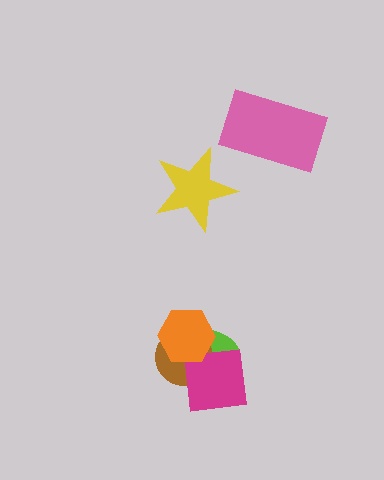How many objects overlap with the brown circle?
3 objects overlap with the brown circle.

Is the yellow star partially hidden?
No, no other shape covers it.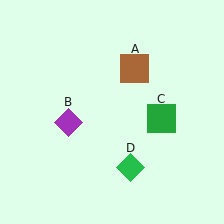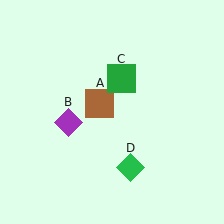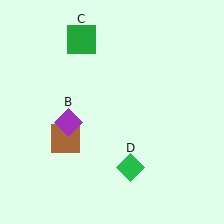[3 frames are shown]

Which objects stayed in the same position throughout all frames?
Purple diamond (object B) and green diamond (object D) remained stationary.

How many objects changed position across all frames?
2 objects changed position: brown square (object A), green square (object C).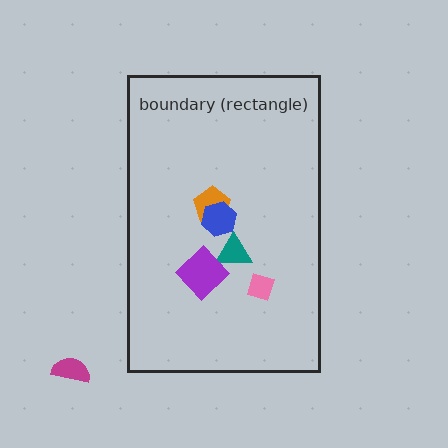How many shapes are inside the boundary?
5 inside, 1 outside.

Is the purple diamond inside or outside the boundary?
Inside.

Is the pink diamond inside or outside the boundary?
Inside.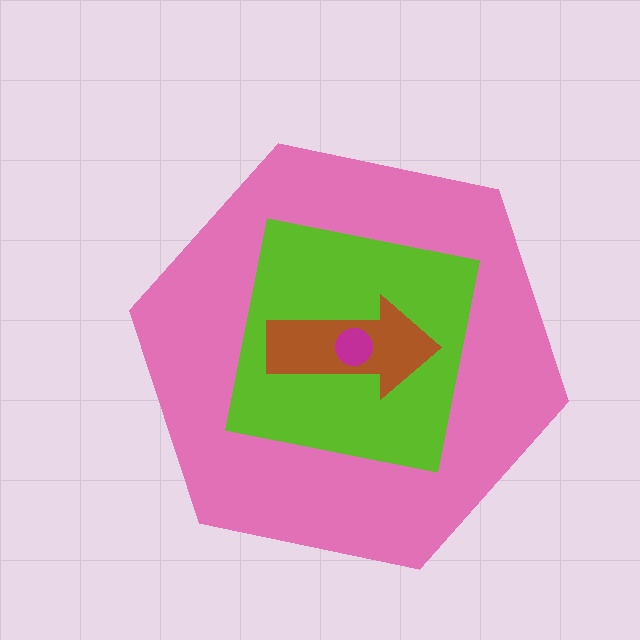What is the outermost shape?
The pink hexagon.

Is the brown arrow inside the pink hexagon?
Yes.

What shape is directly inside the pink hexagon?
The lime square.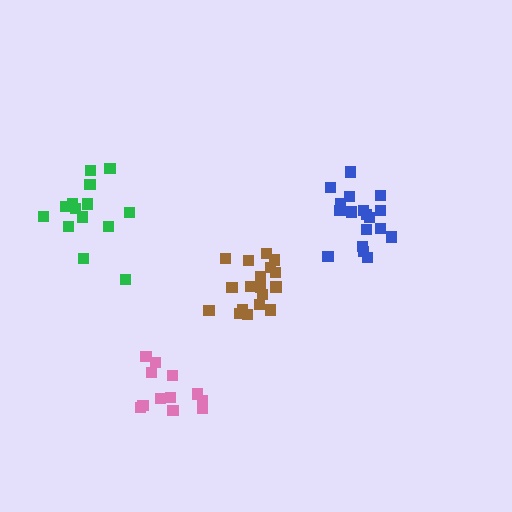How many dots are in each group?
Group 1: 18 dots, Group 2: 18 dots, Group 3: 14 dots, Group 4: 12 dots (62 total).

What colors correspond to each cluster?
The clusters are colored: blue, brown, green, pink.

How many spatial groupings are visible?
There are 4 spatial groupings.